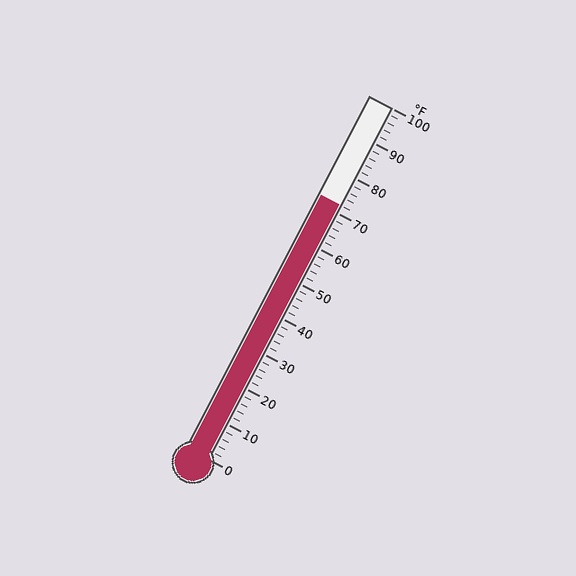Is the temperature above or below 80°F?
The temperature is below 80°F.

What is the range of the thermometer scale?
The thermometer scale ranges from 0°F to 100°F.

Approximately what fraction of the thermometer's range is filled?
The thermometer is filled to approximately 70% of its range.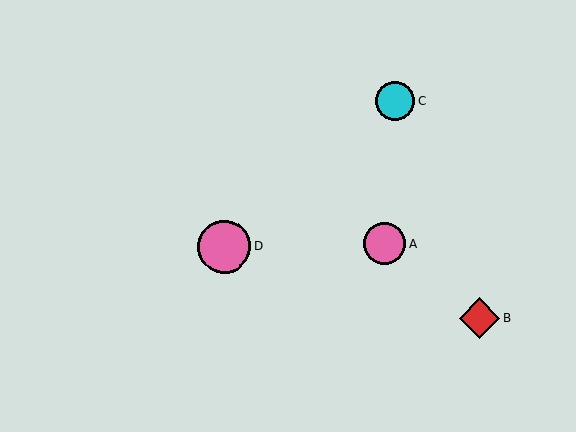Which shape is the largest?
The pink circle (labeled D) is the largest.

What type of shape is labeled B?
Shape B is a red diamond.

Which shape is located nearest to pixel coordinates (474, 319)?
The red diamond (labeled B) at (480, 318) is nearest to that location.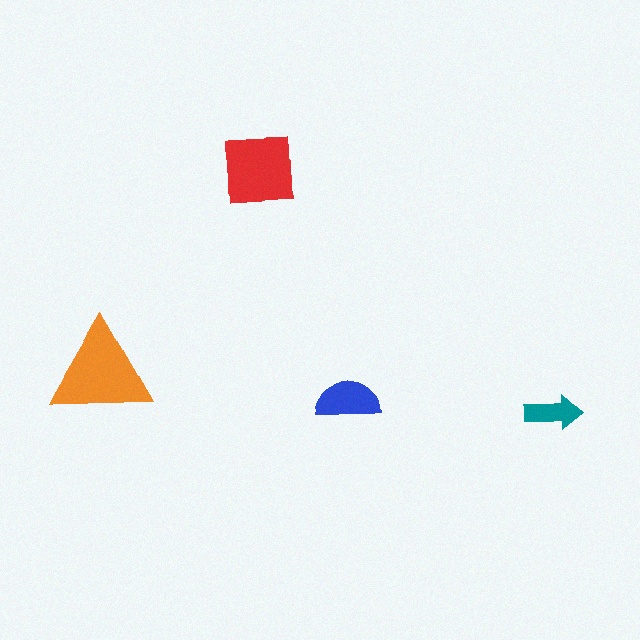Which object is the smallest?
The teal arrow.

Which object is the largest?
The orange triangle.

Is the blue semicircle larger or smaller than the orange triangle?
Smaller.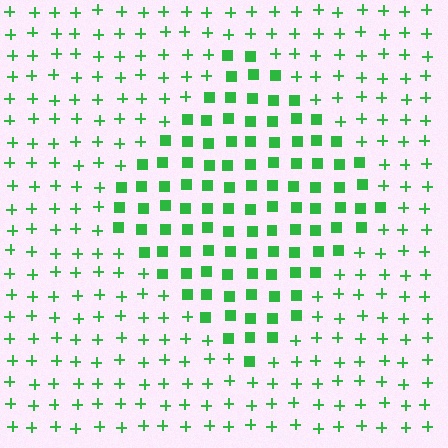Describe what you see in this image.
The image is filled with small green elements arranged in a uniform grid. A diamond-shaped region contains squares, while the surrounding area contains plus signs. The boundary is defined purely by the change in element shape.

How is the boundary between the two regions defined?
The boundary is defined by a change in element shape: squares inside vs. plus signs outside. All elements share the same color and spacing.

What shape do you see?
I see a diamond.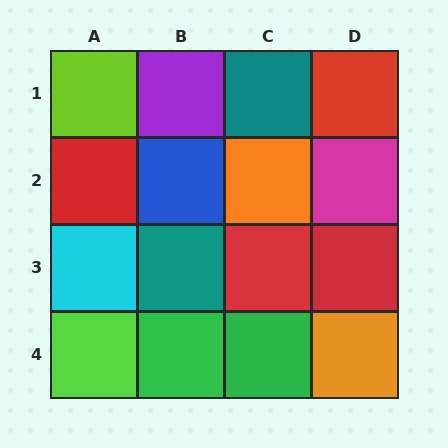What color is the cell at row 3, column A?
Cyan.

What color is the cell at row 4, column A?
Lime.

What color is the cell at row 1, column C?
Teal.